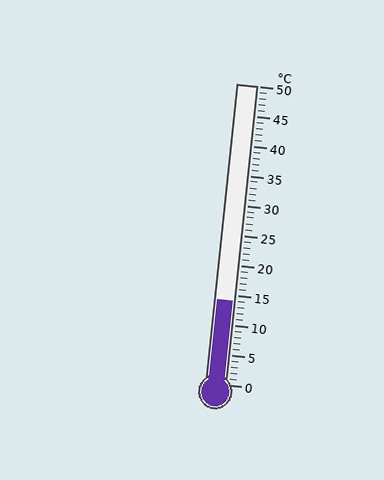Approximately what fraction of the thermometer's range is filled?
The thermometer is filled to approximately 30% of its range.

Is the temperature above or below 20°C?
The temperature is below 20°C.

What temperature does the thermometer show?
The thermometer shows approximately 14°C.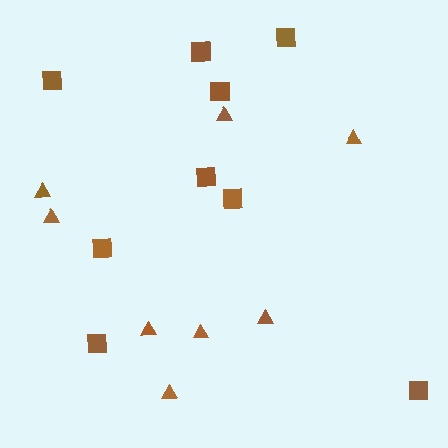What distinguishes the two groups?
There are 2 groups: one group of squares (9) and one group of triangles (8).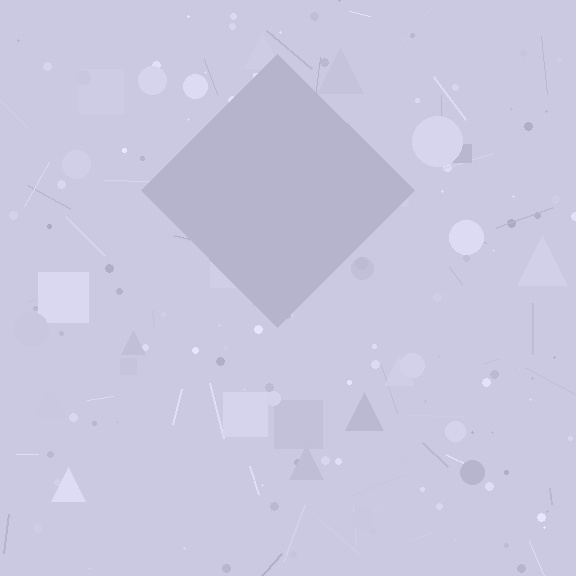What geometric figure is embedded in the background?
A diamond is embedded in the background.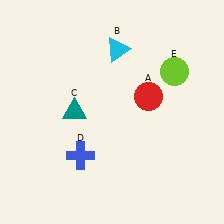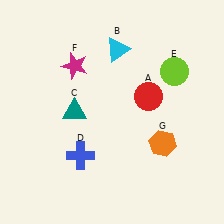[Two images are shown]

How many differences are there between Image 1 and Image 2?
There are 2 differences between the two images.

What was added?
A magenta star (F), an orange hexagon (G) were added in Image 2.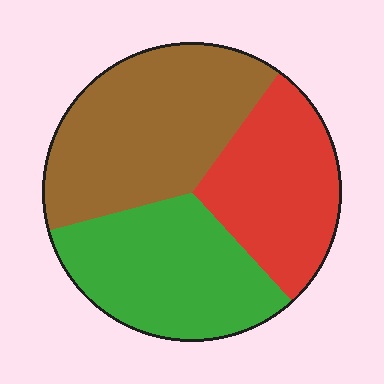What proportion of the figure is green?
Green takes up about one third (1/3) of the figure.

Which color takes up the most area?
Brown, at roughly 40%.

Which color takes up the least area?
Red, at roughly 30%.